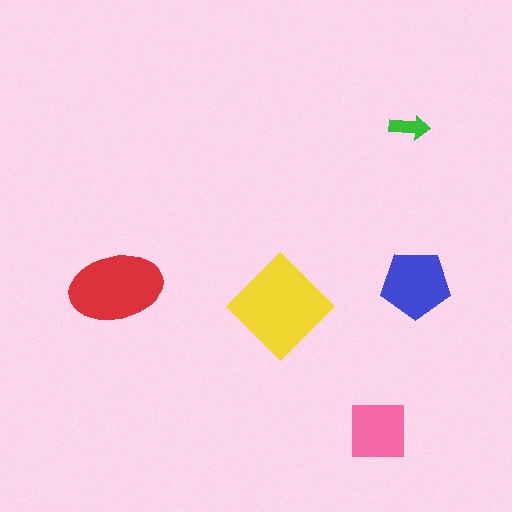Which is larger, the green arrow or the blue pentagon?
The blue pentagon.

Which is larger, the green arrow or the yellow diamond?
The yellow diamond.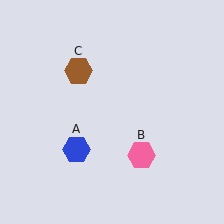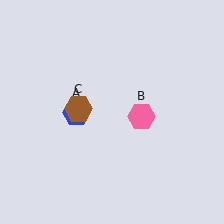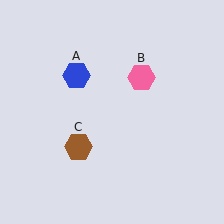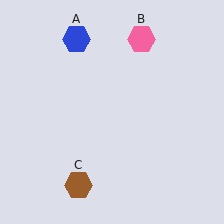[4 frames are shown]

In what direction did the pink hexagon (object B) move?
The pink hexagon (object B) moved up.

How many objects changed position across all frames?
3 objects changed position: blue hexagon (object A), pink hexagon (object B), brown hexagon (object C).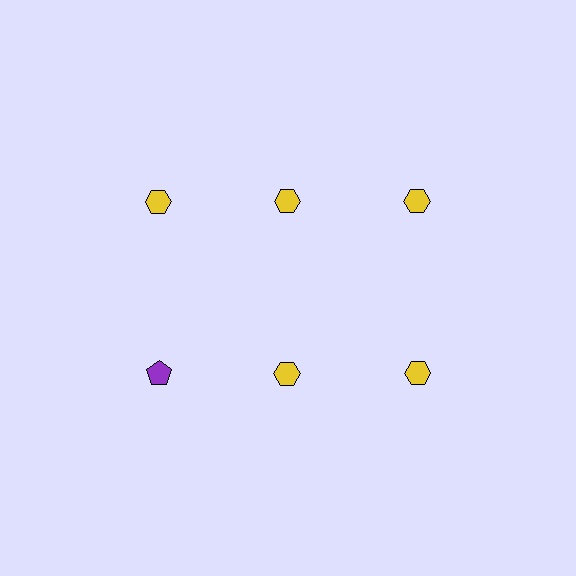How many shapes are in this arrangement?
There are 6 shapes arranged in a grid pattern.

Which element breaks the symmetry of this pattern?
The purple pentagon in the second row, leftmost column breaks the symmetry. All other shapes are yellow hexagons.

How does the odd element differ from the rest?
It differs in both color (purple instead of yellow) and shape (pentagon instead of hexagon).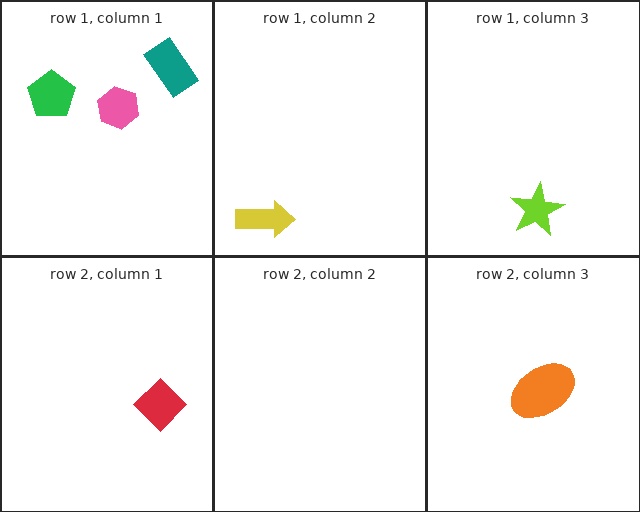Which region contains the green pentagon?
The row 1, column 1 region.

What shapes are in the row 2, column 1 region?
The red diamond.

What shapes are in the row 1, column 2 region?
The yellow arrow.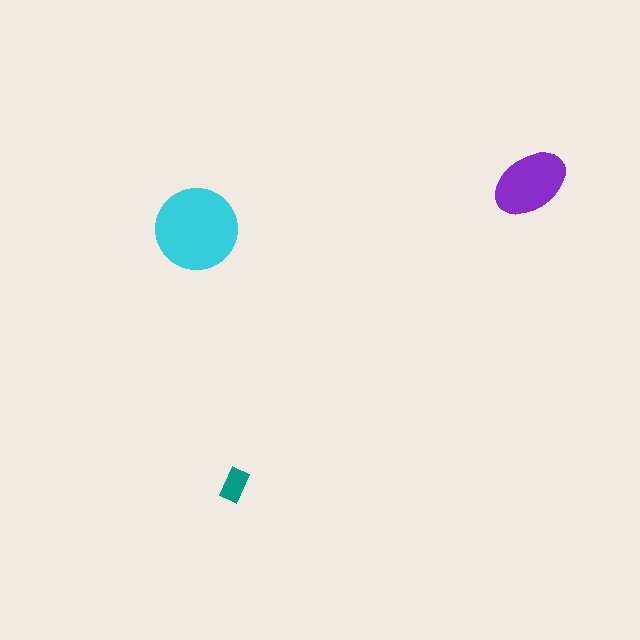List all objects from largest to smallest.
The cyan circle, the purple ellipse, the teal rectangle.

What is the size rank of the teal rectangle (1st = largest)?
3rd.